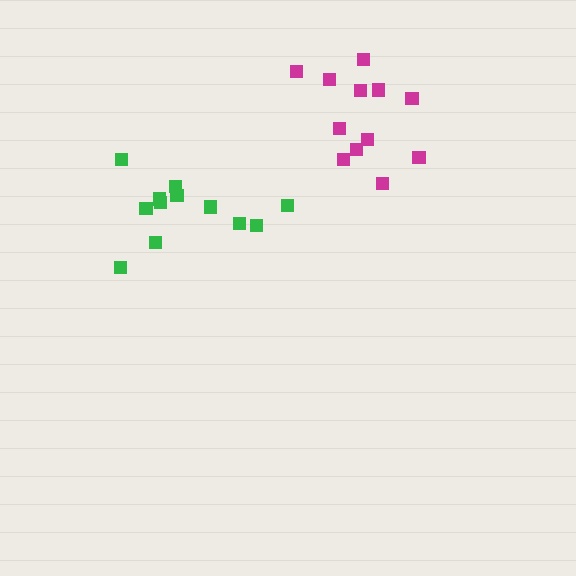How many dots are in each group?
Group 1: 12 dots, Group 2: 13 dots (25 total).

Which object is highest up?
The magenta cluster is topmost.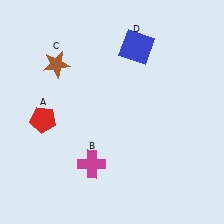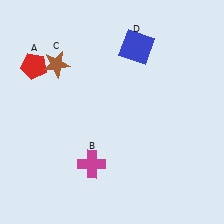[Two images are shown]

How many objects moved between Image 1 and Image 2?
1 object moved between the two images.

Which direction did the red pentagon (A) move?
The red pentagon (A) moved up.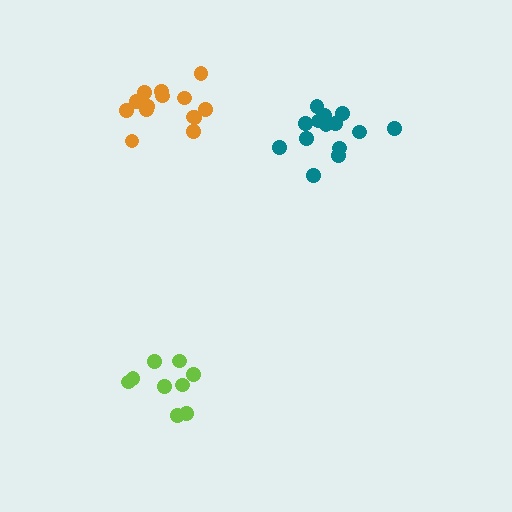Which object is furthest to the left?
The lime cluster is leftmost.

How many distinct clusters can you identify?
There are 3 distinct clusters.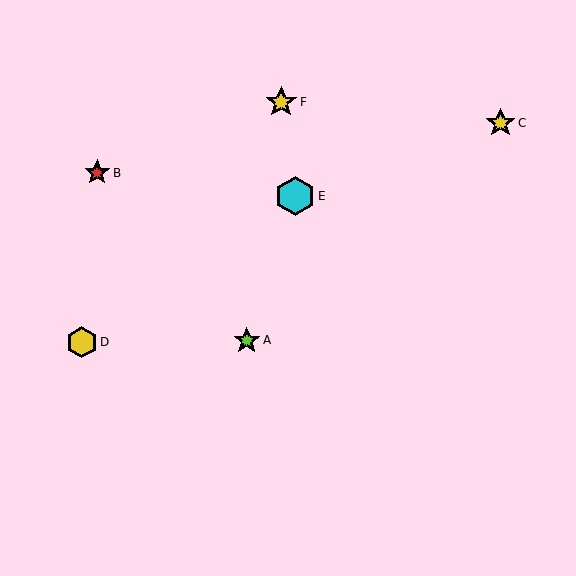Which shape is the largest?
The cyan hexagon (labeled E) is the largest.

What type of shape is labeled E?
Shape E is a cyan hexagon.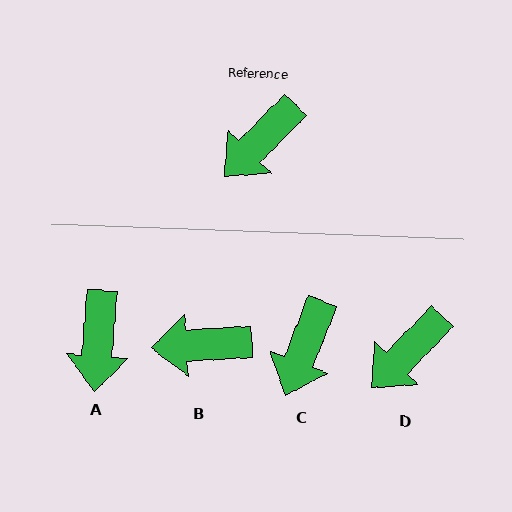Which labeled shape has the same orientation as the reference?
D.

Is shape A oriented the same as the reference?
No, it is off by about 40 degrees.